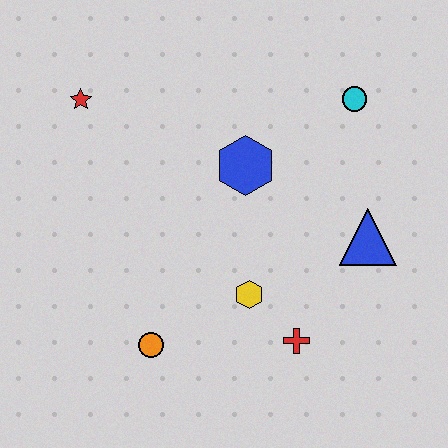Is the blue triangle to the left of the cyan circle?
No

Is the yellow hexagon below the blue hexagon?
Yes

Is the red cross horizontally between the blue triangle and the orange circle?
Yes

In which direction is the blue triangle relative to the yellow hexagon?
The blue triangle is to the right of the yellow hexagon.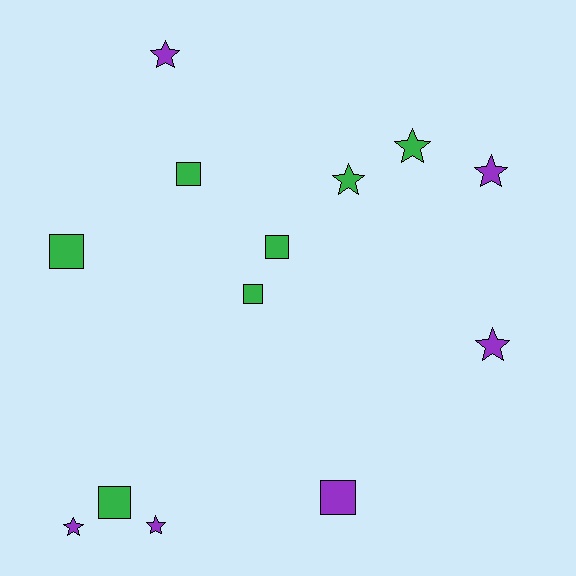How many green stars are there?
There are 2 green stars.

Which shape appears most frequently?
Star, with 7 objects.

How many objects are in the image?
There are 13 objects.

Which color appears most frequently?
Green, with 7 objects.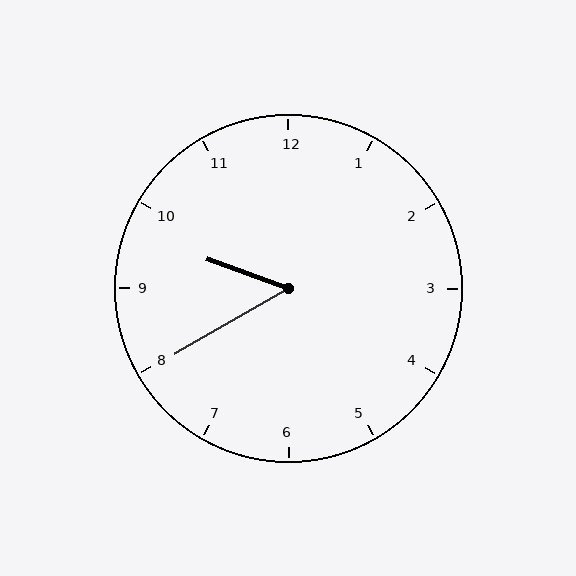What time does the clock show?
9:40.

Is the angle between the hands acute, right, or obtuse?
It is acute.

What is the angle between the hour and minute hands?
Approximately 50 degrees.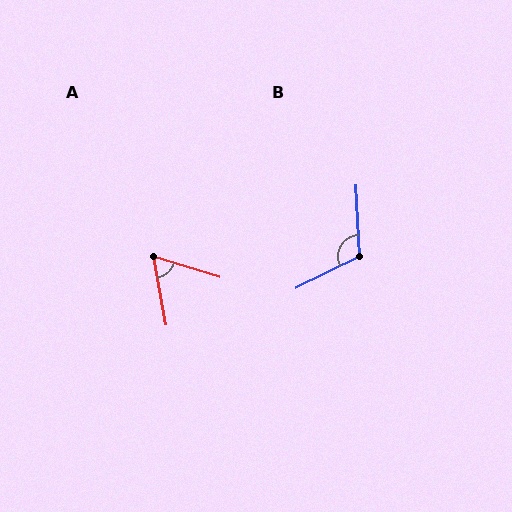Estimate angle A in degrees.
Approximately 62 degrees.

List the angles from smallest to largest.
A (62°), B (114°).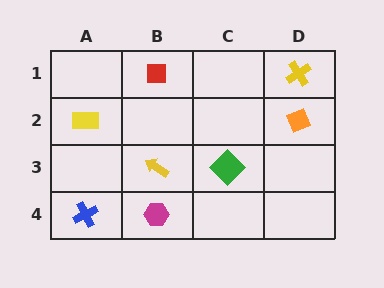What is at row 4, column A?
A blue cross.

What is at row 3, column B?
A yellow arrow.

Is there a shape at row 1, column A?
No, that cell is empty.